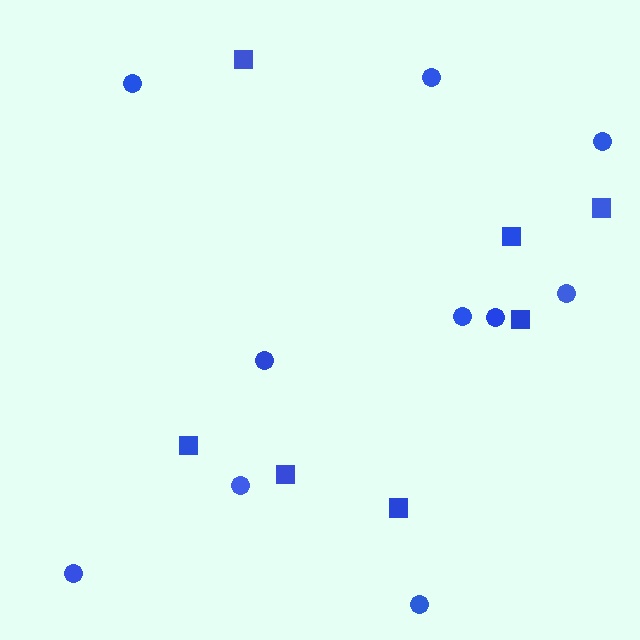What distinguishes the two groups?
There are 2 groups: one group of circles (10) and one group of squares (7).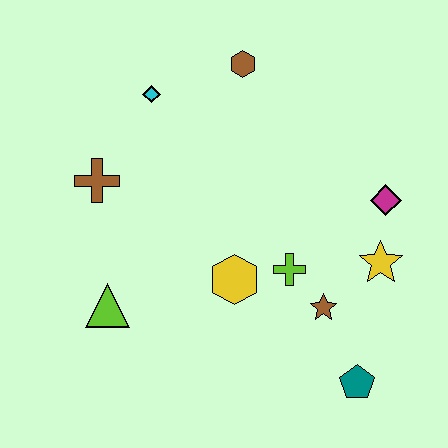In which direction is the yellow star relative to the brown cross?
The yellow star is to the right of the brown cross.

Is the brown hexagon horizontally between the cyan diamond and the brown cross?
No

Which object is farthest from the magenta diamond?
The lime triangle is farthest from the magenta diamond.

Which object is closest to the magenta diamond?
The yellow star is closest to the magenta diamond.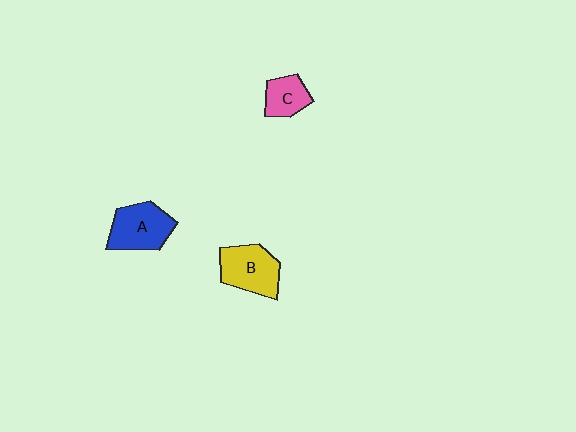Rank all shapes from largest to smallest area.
From largest to smallest: A (blue), B (yellow), C (pink).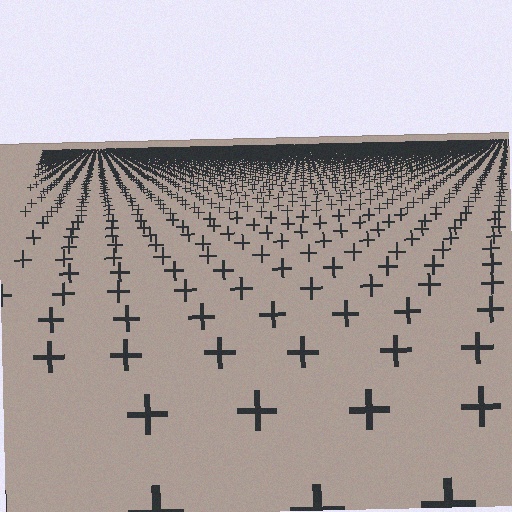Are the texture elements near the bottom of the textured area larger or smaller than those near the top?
Larger. Near the bottom, elements are closer to the viewer and appear at a bigger on-screen size.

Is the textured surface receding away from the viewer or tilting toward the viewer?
The surface is receding away from the viewer. Texture elements get smaller and denser toward the top.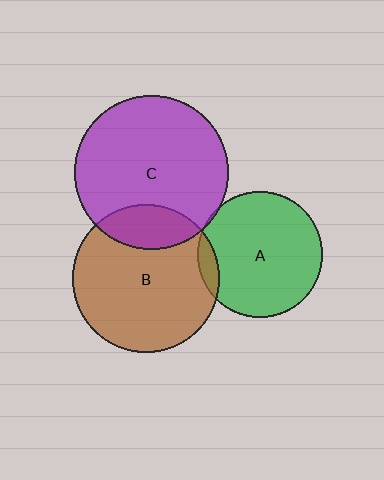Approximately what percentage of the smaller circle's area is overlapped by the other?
Approximately 5%.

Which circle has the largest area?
Circle C (purple).